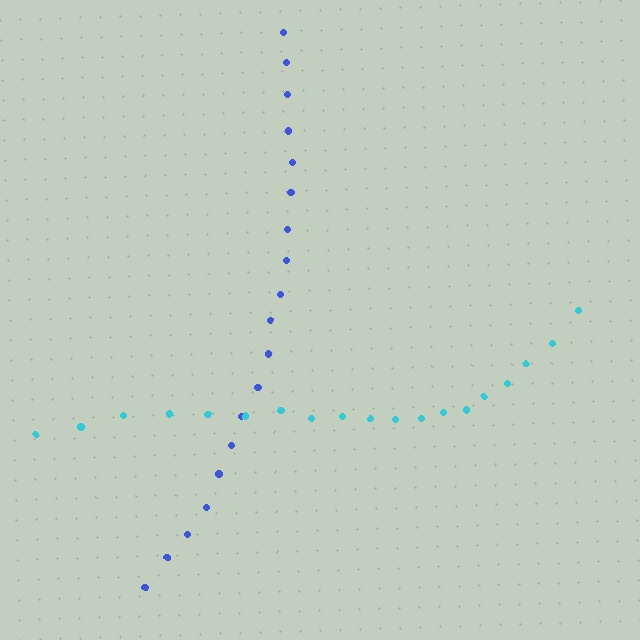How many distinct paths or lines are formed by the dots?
There are 2 distinct paths.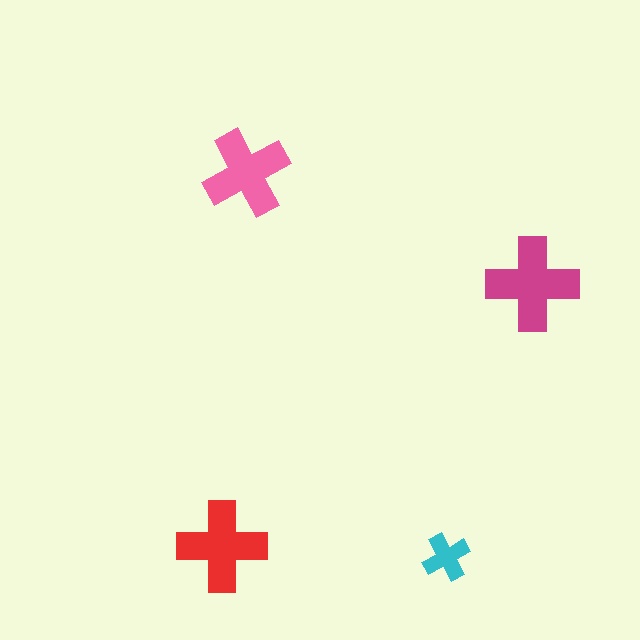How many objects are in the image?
There are 4 objects in the image.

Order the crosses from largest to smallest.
the magenta one, the red one, the pink one, the cyan one.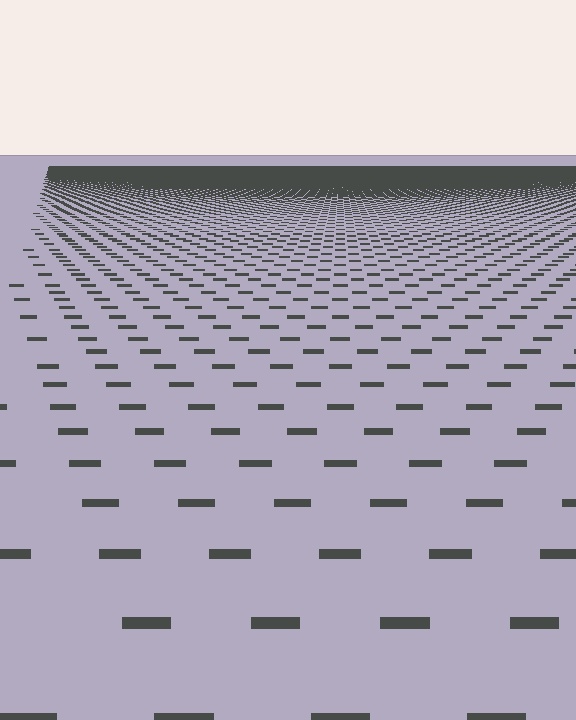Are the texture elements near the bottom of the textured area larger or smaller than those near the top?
Larger. Near the bottom, elements are closer to the viewer and appear at a bigger on-screen size.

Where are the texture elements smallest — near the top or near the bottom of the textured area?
Near the top.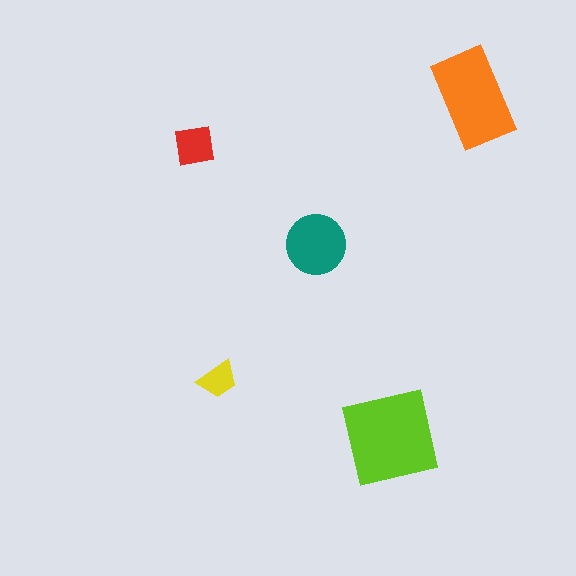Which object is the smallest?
The yellow trapezoid.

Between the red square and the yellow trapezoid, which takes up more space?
The red square.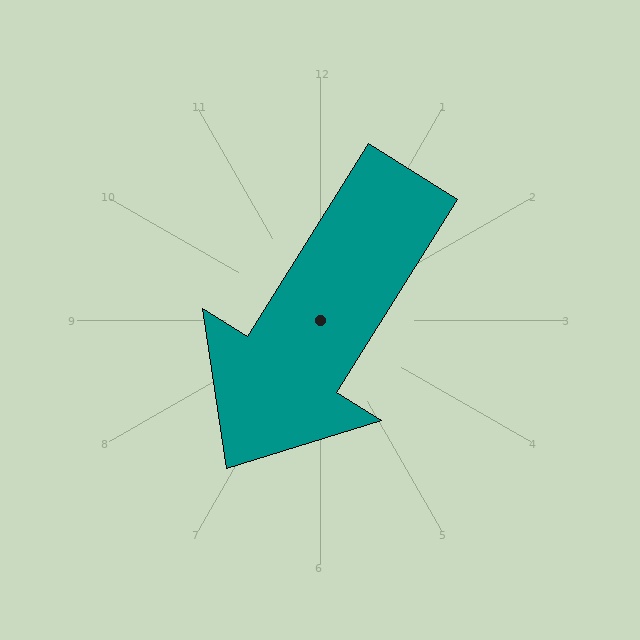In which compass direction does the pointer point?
Southwest.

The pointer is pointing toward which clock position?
Roughly 7 o'clock.